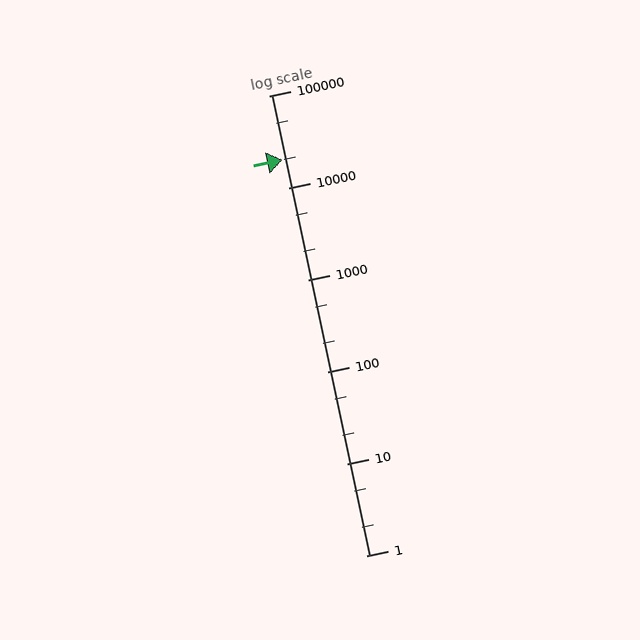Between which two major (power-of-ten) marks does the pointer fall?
The pointer is between 10000 and 100000.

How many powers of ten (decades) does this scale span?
The scale spans 5 decades, from 1 to 100000.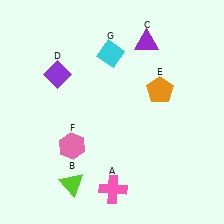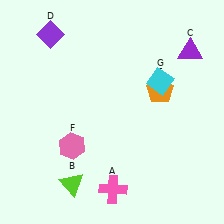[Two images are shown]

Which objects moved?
The objects that moved are: the purple triangle (C), the purple diamond (D), the cyan diamond (G).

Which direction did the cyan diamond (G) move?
The cyan diamond (G) moved right.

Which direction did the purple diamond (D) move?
The purple diamond (D) moved up.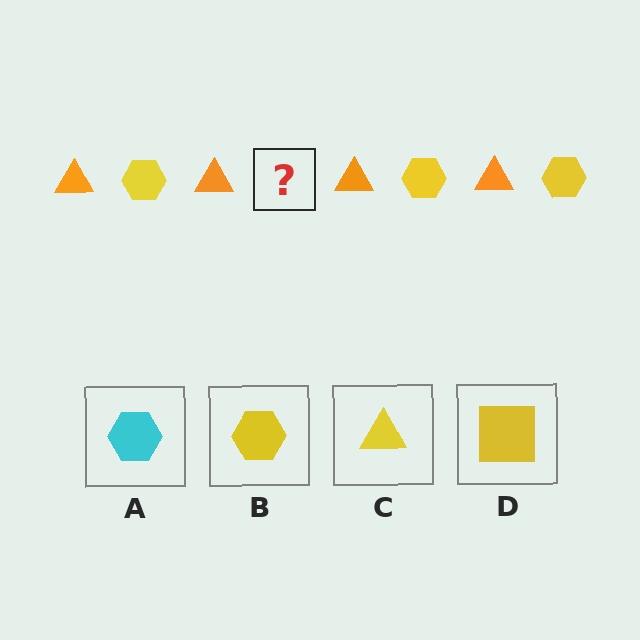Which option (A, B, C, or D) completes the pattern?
B.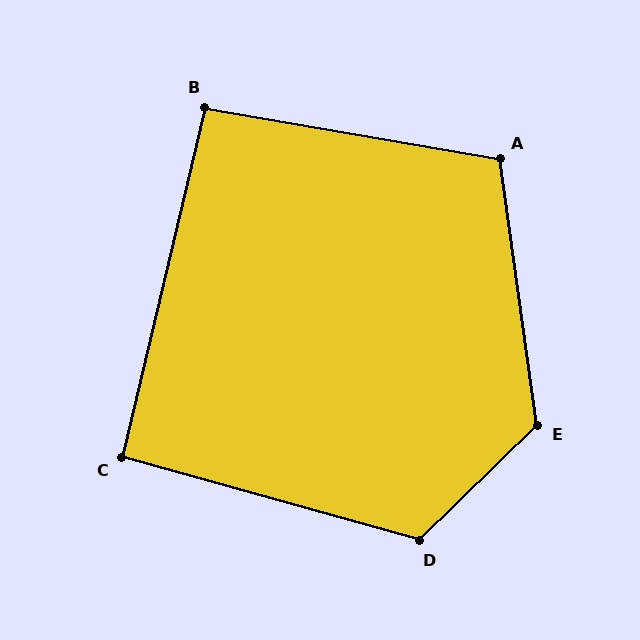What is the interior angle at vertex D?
Approximately 120 degrees (obtuse).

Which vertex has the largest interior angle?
E, at approximately 126 degrees.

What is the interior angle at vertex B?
Approximately 94 degrees (approximately right).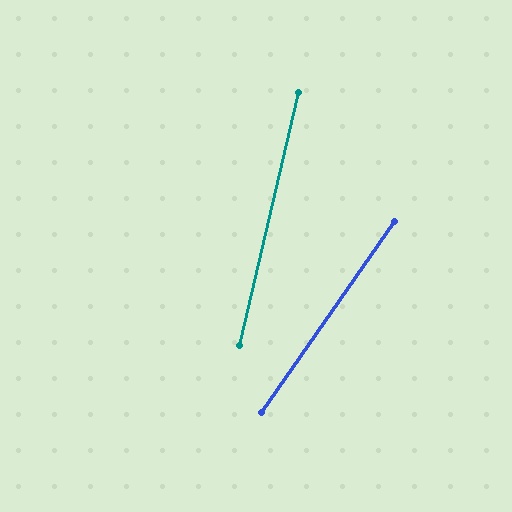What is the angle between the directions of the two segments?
Approximately 22 degrees.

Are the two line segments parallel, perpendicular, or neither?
Neither parallel nor perpendicular — they differ by about 22°.